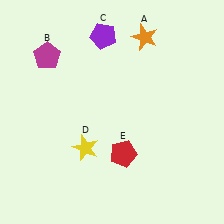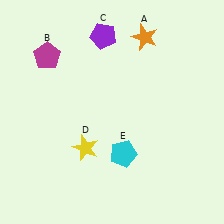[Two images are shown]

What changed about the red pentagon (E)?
In Image 1, E is red. In Image 2, it changed to cyan.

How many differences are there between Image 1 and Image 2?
There is 1 difference between the two images.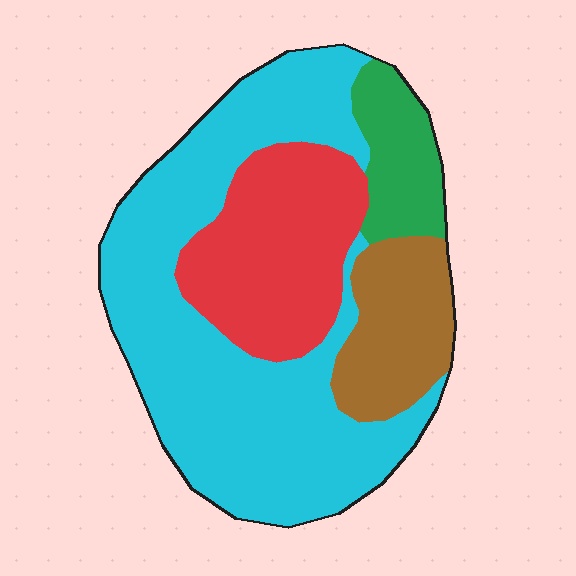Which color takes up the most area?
Cyan, at roughly 55%.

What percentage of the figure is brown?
Brown covers 14% of the figure.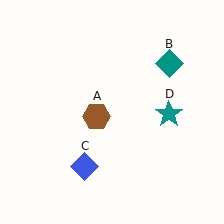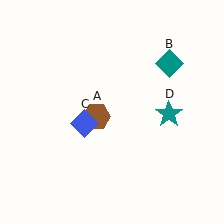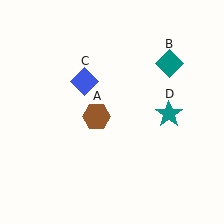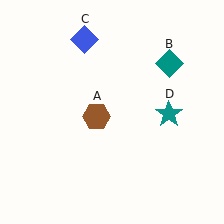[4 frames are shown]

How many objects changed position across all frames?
1 object changed position: blue diamond (object C).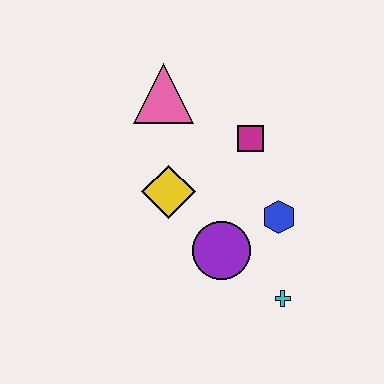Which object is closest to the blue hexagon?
The purple circle is closest to the blue hexagon.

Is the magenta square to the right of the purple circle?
Yes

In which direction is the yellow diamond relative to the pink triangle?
The yellow diamond is below the pink triangle.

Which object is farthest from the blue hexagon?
The pink triangle is farthest from the blue hexagon.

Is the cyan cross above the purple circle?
No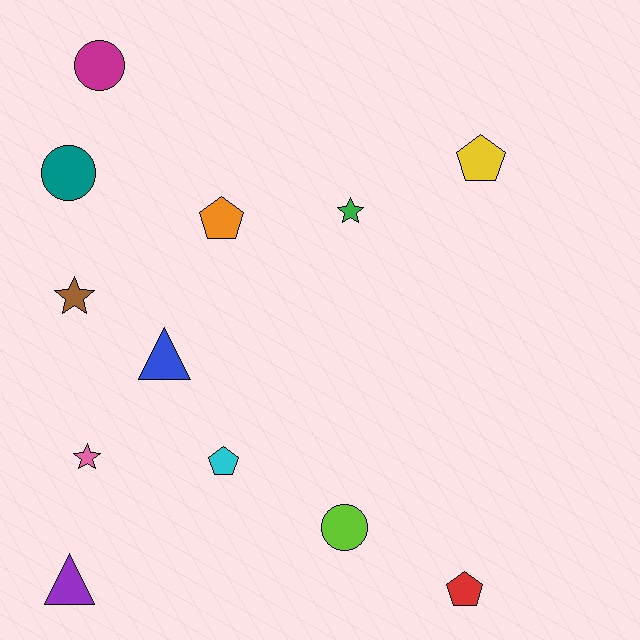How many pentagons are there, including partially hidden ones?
There are 4 pentagons.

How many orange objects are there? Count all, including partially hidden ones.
There is 1 orange object.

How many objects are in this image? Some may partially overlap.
There are 12 objects.